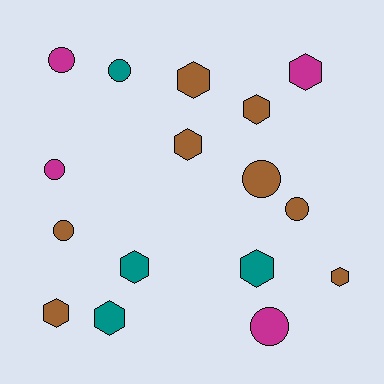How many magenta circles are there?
There are 3 magenta circles.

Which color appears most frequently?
Brown, with 8 objects.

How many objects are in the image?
There are 16 objects.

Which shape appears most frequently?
Hexagon, with 9 objects.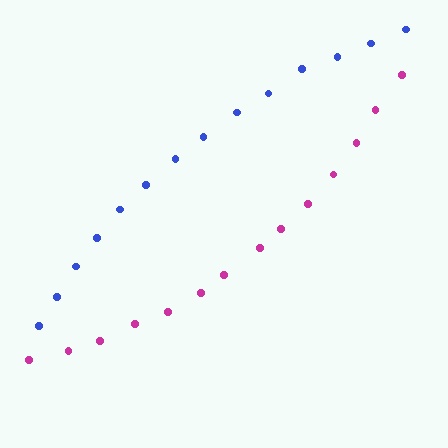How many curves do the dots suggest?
There are 2 distinct paths.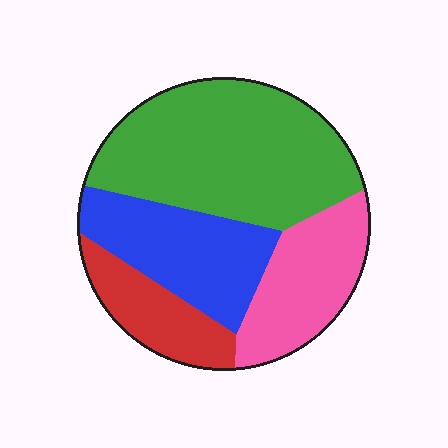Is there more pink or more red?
Pink.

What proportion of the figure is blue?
Blue takes up between a sixth and a third of the figure.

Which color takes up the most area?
Green, at roughly 45%.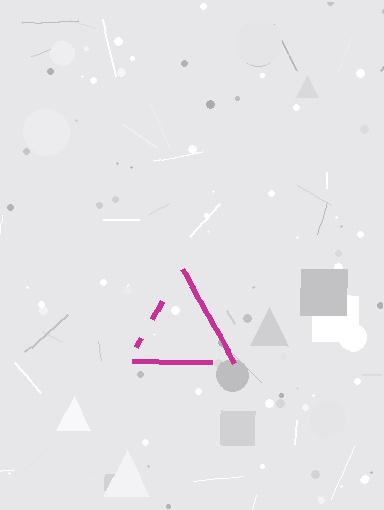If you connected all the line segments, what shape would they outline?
They would outline a triangle.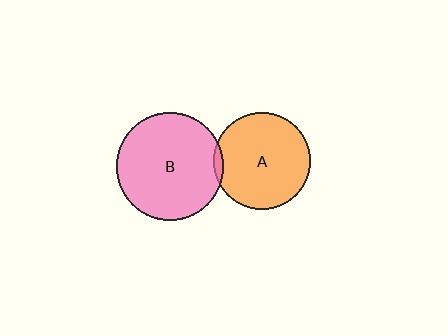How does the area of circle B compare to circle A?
Approximately 1.2 times.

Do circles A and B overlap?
Yes.